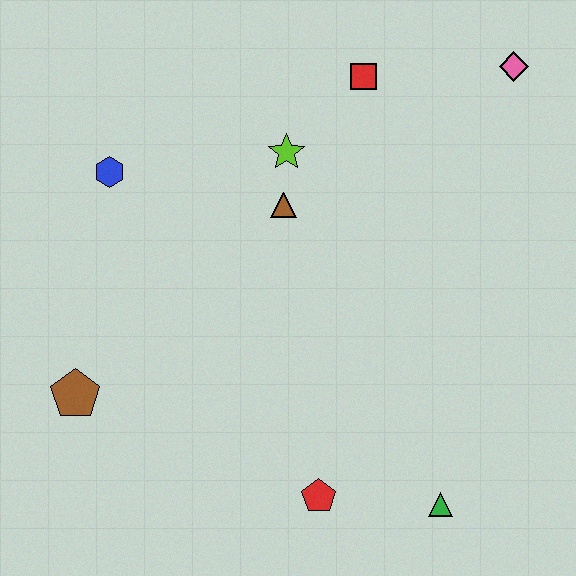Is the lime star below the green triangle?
No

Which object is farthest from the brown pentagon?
The pink diamond is farthest from the brown pentagon.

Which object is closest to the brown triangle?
The lime star is closest to the brown triangle.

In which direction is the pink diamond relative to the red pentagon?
The pink diamond is above the red pentagon.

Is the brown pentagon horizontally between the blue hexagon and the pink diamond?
No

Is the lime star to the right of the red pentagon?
No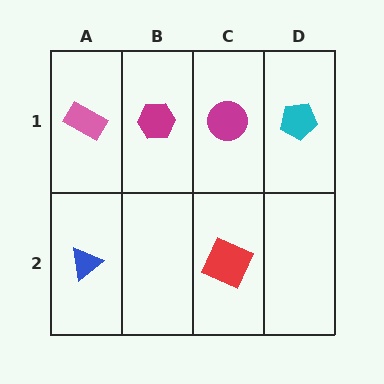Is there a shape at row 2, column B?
No, that cell is empty.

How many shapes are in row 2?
2 shapes.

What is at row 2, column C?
A red square.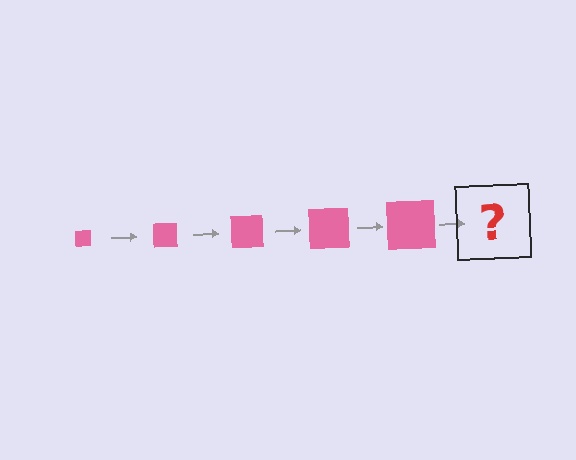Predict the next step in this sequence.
The next step is a pink square, larger than the previous one.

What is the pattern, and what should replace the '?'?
The pattern is that the square gets progressively larger each step. The '?' should be a pink square, larger than the previous one.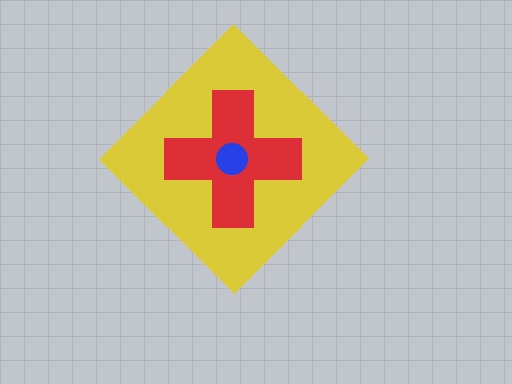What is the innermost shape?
The blue circle.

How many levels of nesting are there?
3.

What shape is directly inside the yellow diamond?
The red cross.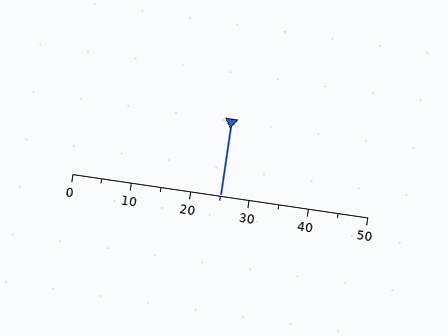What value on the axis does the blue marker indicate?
The marker indicates approximately 25.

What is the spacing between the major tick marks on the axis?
The major ticks are spaced 10 apart.